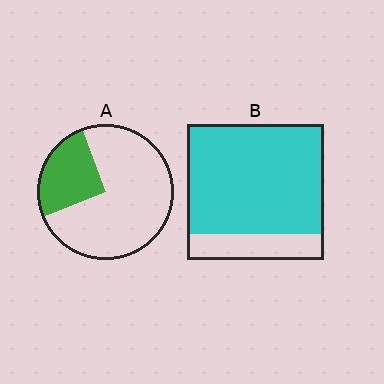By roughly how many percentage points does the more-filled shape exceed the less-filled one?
By roughly 55 percentage points (B over A).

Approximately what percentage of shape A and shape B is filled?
A is approximately 25% and B is approximately 80%.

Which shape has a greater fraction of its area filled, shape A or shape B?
Shape B.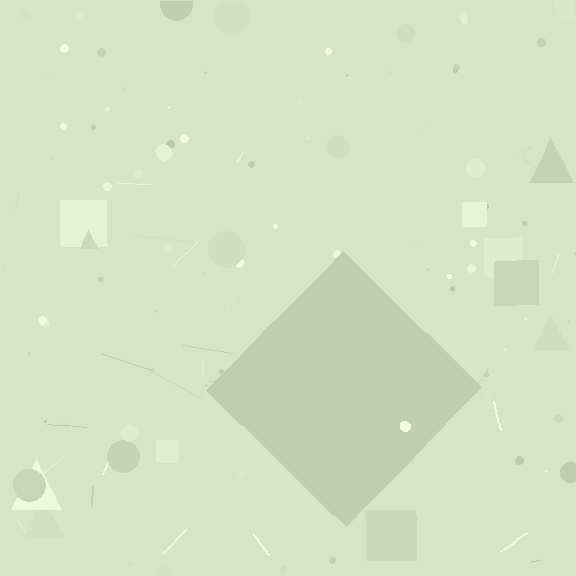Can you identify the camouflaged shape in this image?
The camouflaged shape is a diamond.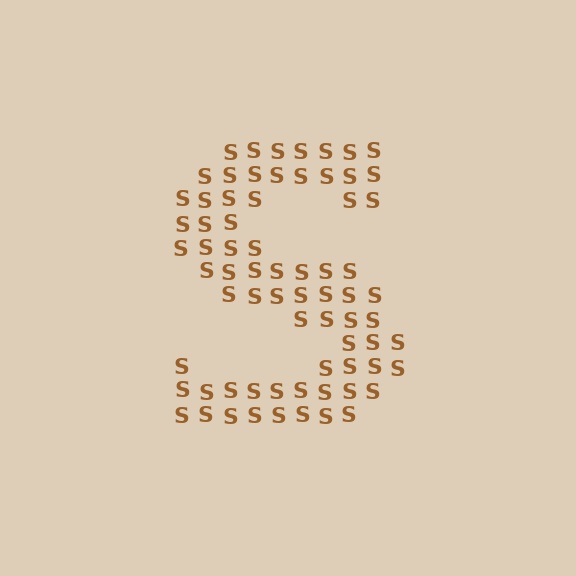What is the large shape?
The large shape is the letter S.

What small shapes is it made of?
It is made of small letter S's.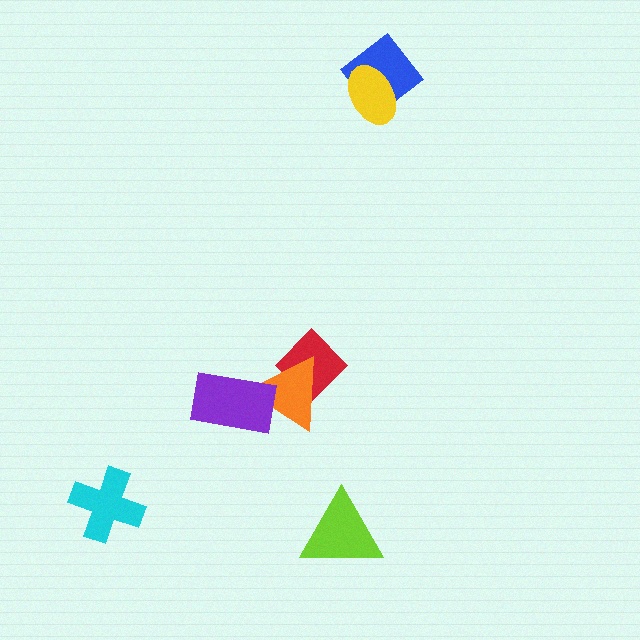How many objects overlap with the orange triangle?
2 objects overlap with the orange triangle.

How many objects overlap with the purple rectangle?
1 object overlaps with the purple rectangle.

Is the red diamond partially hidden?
Yes, it is partially covered by another shape.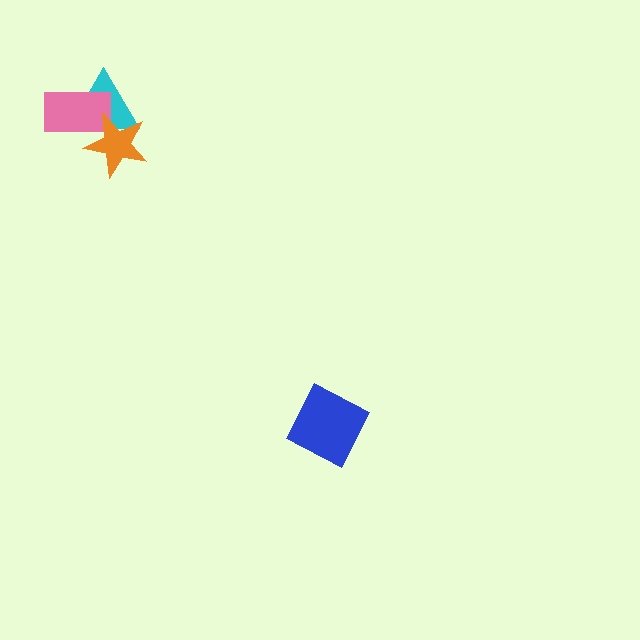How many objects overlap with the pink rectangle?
2 objects overlap with the pink rectangle.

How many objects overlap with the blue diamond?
0 objects overlap with the blue diamond.